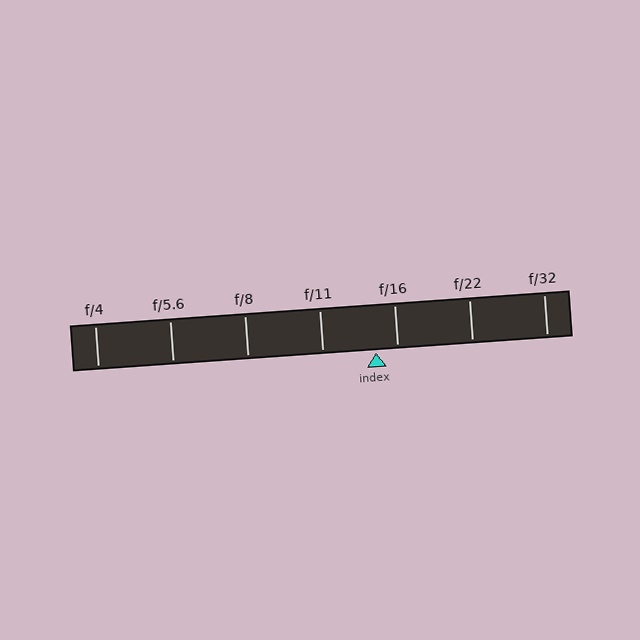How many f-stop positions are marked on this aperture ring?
There are 7 f-stop positions marked.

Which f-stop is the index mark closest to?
The index mark is closest to f/16.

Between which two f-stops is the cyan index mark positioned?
The index mark is between f/11 and f/16.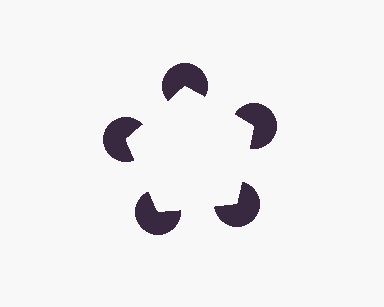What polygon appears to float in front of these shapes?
An illusory pentagon — its edges are inferred from the aligned wedge cuts in the pac-man discs, not physically drawn.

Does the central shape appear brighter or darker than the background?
It typically appears slightly brighter than the background, even though no actual brightness change is drawn.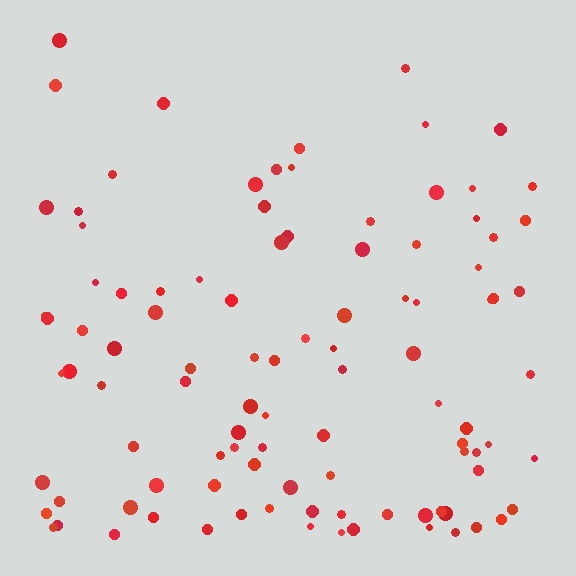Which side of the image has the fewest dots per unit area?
The top.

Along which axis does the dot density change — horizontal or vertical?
Vertical.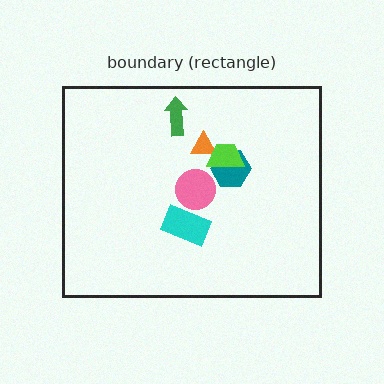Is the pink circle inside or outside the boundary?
Inside.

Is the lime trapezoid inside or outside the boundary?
Inside.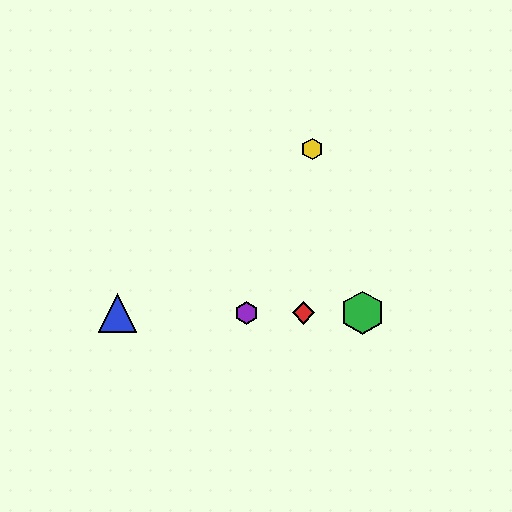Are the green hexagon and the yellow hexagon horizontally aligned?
No, the green hexagon is at y≈313 and the yellow hexagon is at y≈149.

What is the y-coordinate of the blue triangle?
The blue triangle is at y≈313.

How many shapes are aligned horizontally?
4 shapes (the red diamond, the blue triangle, the green hexagon, the purple hexagon) are aligned horizontally.